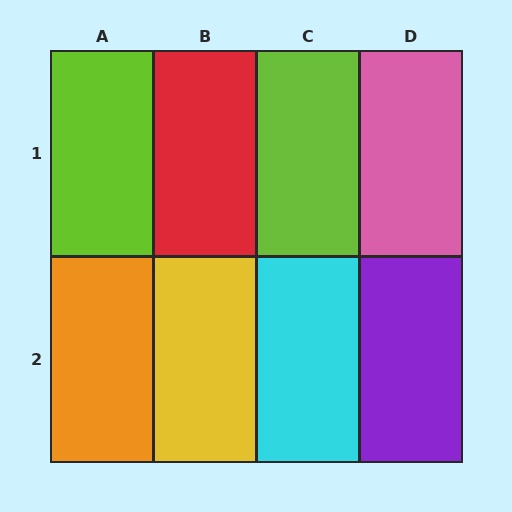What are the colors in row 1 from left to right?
Lime, red, lime, pink.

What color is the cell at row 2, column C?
Cyan.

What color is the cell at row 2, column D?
Purple.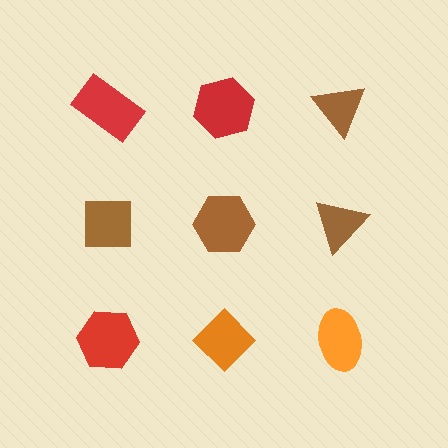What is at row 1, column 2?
A red hexagon.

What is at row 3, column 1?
A red hexagon.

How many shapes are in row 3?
3 shapes.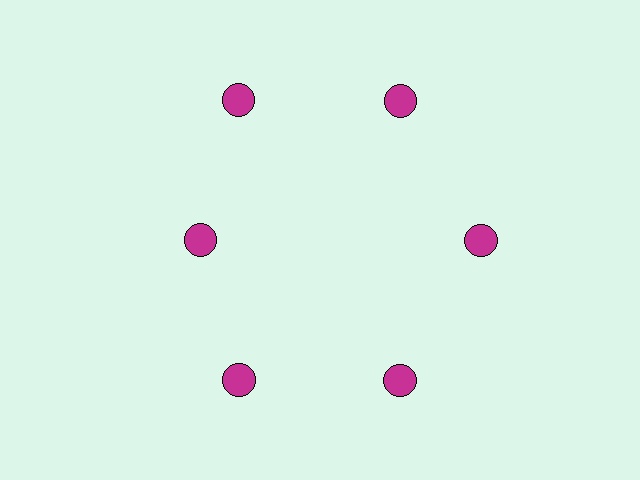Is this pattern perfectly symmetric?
No. The 6 magenta circles are arranged in a ring, but one element near the 9 o'clock position is pulled inward toward the center, breaking the 6-fold rotational symmetry.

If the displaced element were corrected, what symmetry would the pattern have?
It would have 6-fold rotational symmetry — the pattern would map onto itself every 60 degrees.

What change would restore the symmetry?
The symmetry would be restored by moving it outward, back onto the ring so that all 6 circles sit at equal angles and equal distance from the center.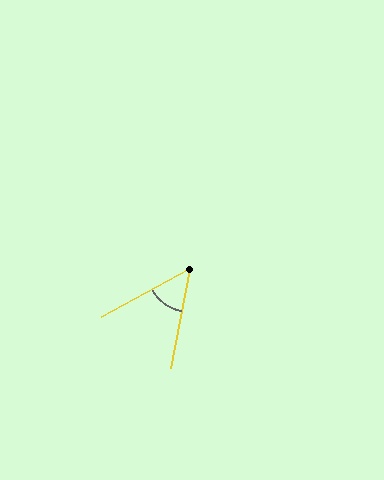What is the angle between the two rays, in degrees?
Approximately 50 degrees.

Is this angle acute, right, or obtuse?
It is acute.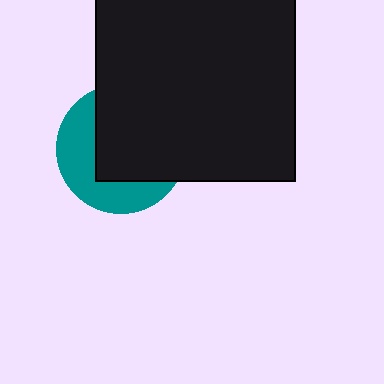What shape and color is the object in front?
The object in front is a black rectangle.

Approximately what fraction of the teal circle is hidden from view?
Roughly 59% of the teal circle is hidden behind the black rectangle.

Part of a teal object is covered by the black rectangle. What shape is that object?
It is a circle.